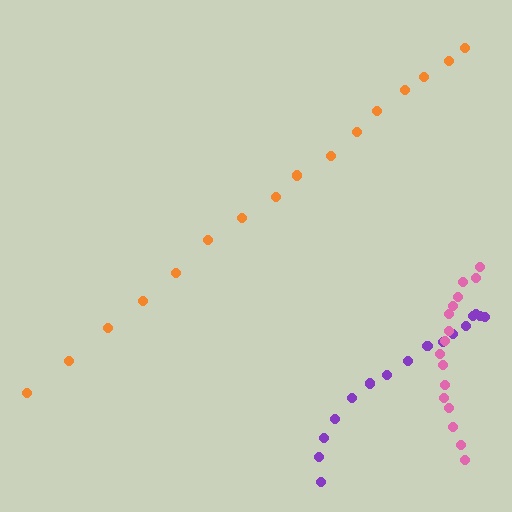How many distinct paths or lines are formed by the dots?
There are 3 distinct paths.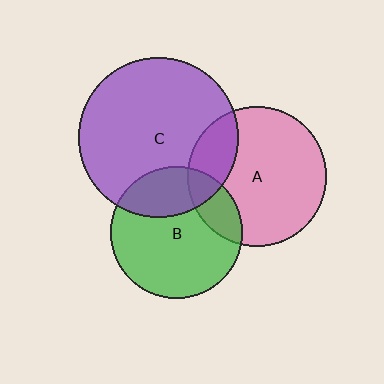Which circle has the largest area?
Circle C (purple).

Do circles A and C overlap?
Yes.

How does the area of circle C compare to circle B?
Approximately 1.5 times.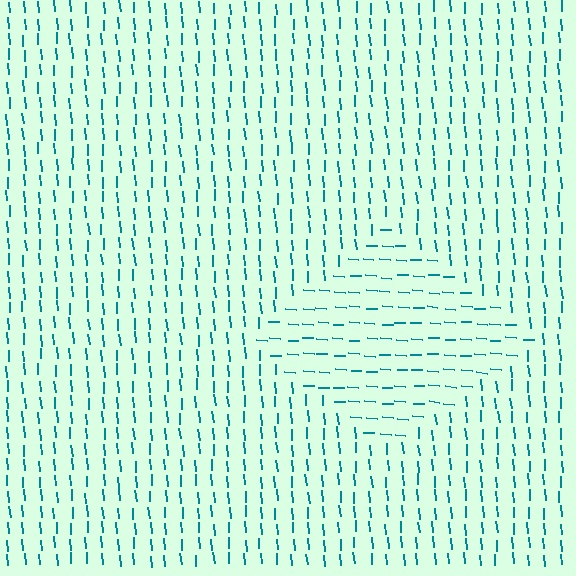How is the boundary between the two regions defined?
The boundary is defined purely by a change in line orientation (approximately 82 degrees difference). All lines are the same color and thickness.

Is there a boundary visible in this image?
Yes, there is a texture boundary formed by a change in line orientation.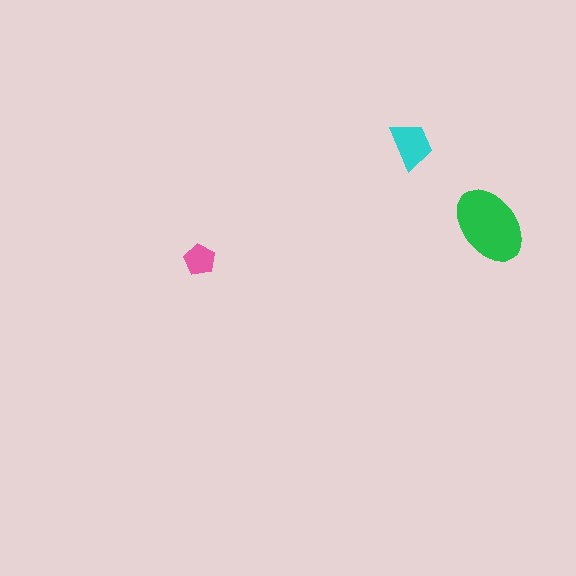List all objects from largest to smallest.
The green ellipse, the cyan trapezoid, the pink pentagon.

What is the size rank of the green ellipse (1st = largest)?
1st.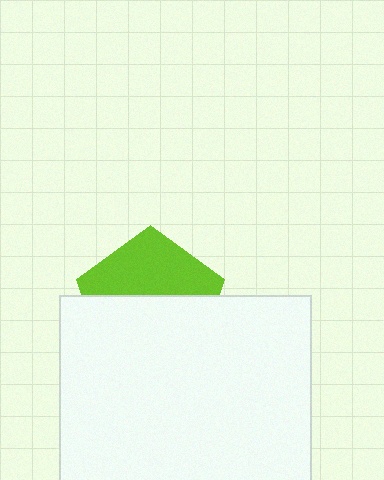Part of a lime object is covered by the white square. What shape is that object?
It is a pentagon.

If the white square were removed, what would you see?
You would see the complete lime pentagon.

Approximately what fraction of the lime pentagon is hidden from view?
Roughly 57% of the lime pentagon is hidden behind the white square.